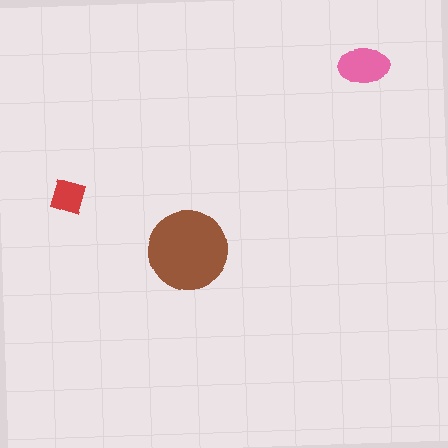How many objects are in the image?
There are 3 objects in the image.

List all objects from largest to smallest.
The brown circle, the pink ellipse, the red diamond.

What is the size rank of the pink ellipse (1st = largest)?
2nd.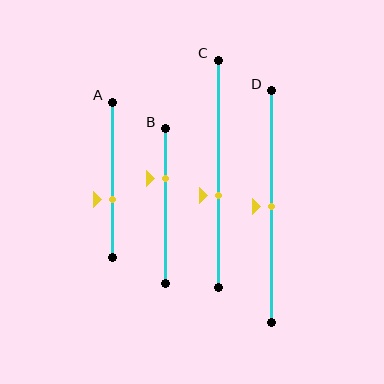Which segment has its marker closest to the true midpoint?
Segment D has its marker closest to the true midpoint.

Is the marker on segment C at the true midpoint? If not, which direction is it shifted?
No, the marker on segment C is shifted downward by about 10% of the segment length.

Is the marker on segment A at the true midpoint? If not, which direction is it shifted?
No, the marker on segment A is shifted downward by about 13% of the segment length.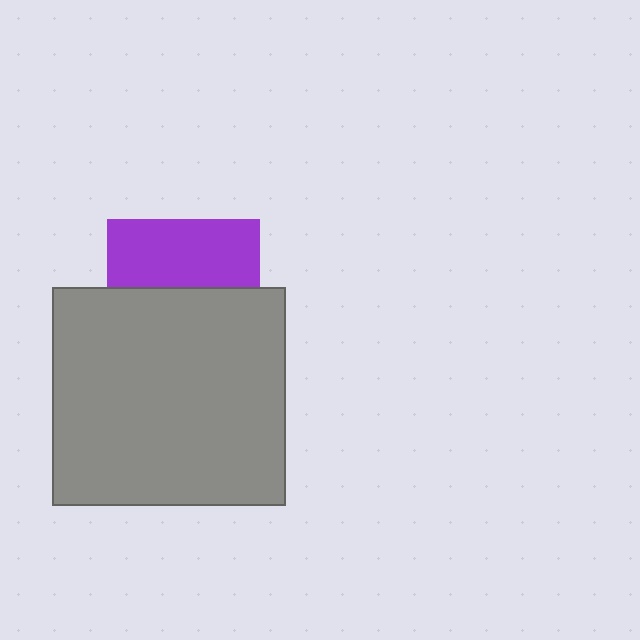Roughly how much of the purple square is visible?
A small part of it is visible (roughly 45%).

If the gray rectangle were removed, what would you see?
You would see the complete purple square.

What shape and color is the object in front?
The object in front is a gray rectangle.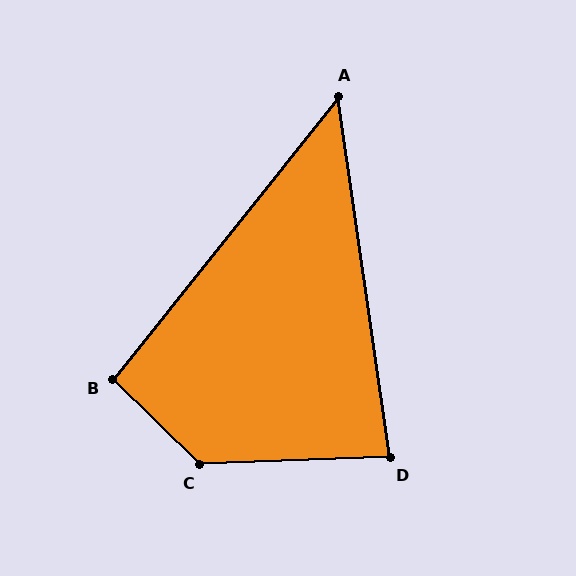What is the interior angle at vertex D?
Approximately 84 degrees (acute).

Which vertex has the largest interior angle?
C, at approximately 133 degrees.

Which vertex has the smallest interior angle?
A, at approximately 47 degrees.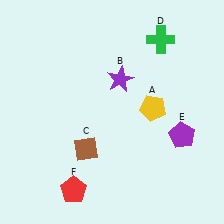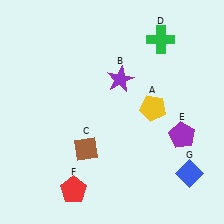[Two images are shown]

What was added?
A blue diamond (G) was added in Image 2.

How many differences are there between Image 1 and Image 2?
There is 1 difference between the two images.